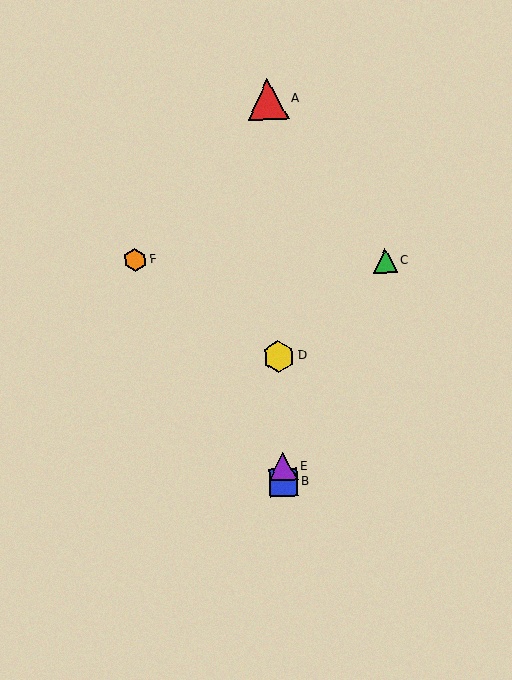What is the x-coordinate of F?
Object F is at x≈135.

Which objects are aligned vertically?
Objects A, B, D, E are aligned vertically.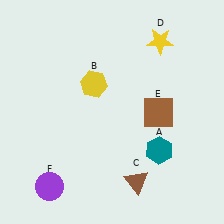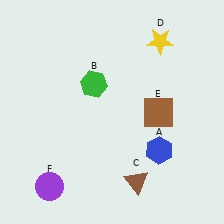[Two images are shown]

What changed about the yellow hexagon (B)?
In Image 1, B is yellow. In Image 2, it changed to green.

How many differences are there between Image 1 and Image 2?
There are 2 differences between the two images.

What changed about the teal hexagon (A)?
In Image 1, A is teal. In Image 2, it changed to blue.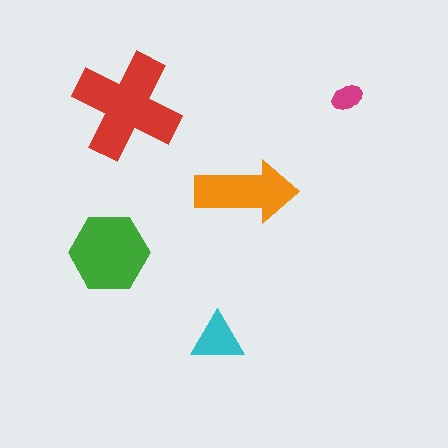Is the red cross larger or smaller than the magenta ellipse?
Larger.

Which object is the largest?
The red cross.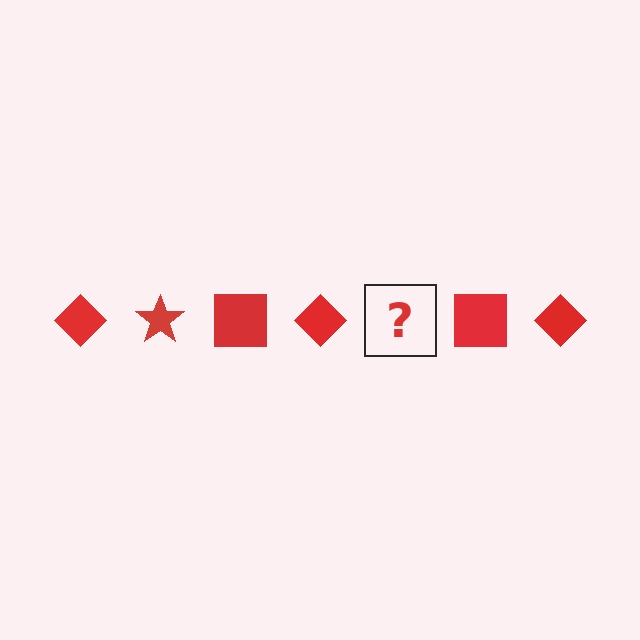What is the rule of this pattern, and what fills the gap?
The rule is that the pattern cycles through diamond, star, square shapes in red. The gap should be filled with a red star.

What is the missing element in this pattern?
The missing element is a red star.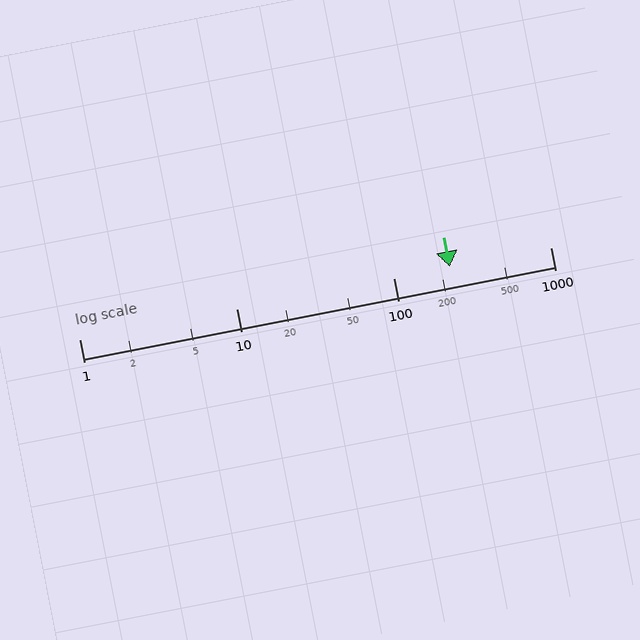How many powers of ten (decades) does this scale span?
The scale spans 3 decades, from 1 to 1000.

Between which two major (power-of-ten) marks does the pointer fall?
The pointer is between 100 and 1000.